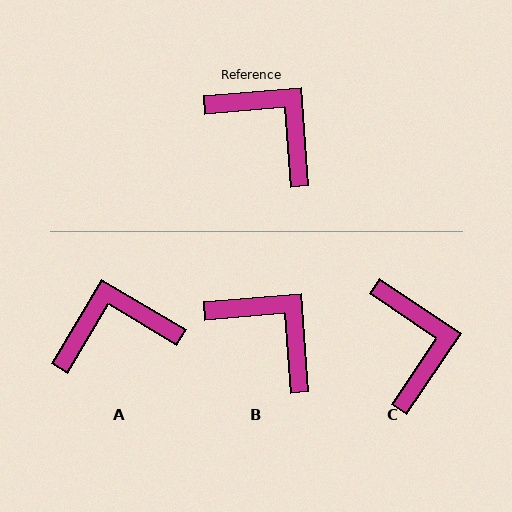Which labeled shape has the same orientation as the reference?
B.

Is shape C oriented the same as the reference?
No, it is off by about 38 degrees.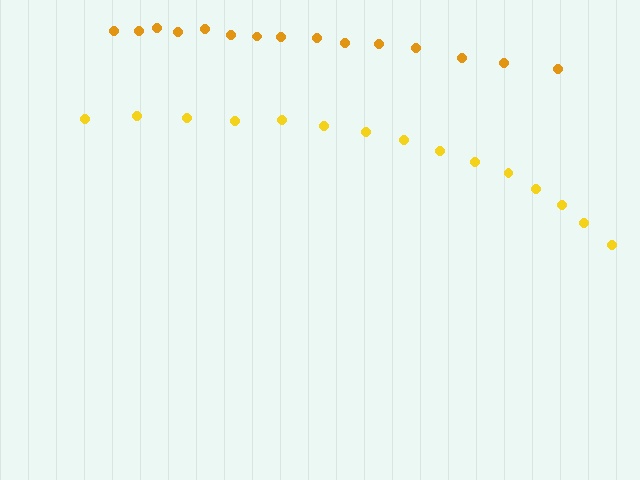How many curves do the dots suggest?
There are 2 distinct paths.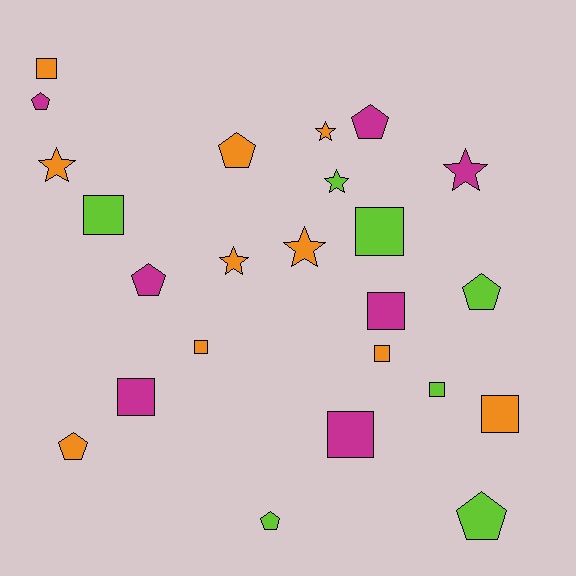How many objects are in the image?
There are 24 objects.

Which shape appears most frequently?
Square, with 10 objects.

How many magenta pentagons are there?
There are 3 magenta pentagons.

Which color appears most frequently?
Orange, with 10 objects.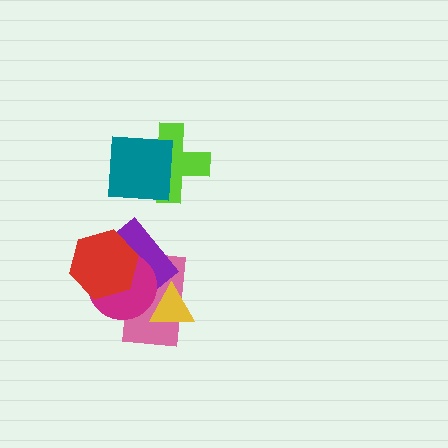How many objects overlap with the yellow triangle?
1 object overlaps with the yellow triangle.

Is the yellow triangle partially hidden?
No, no other shape covers it.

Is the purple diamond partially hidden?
Yes, it is partially covered by another shape.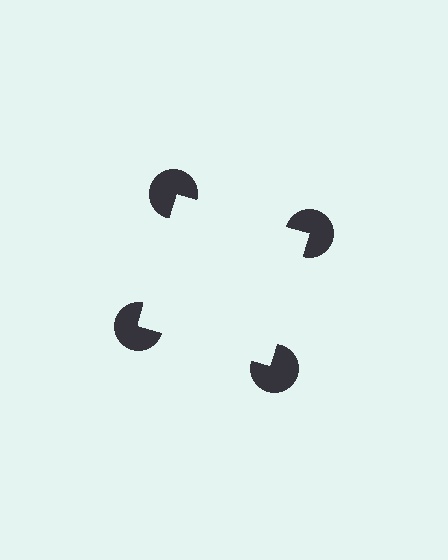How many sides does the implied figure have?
4 sides.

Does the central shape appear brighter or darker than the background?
It typically appears slightly brighter than the background, even though no actual brightness change is drawn.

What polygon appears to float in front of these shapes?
An illusory square — its edges are inferred from the aligned wedge cuts in the pac-man discs, not physically drawn.